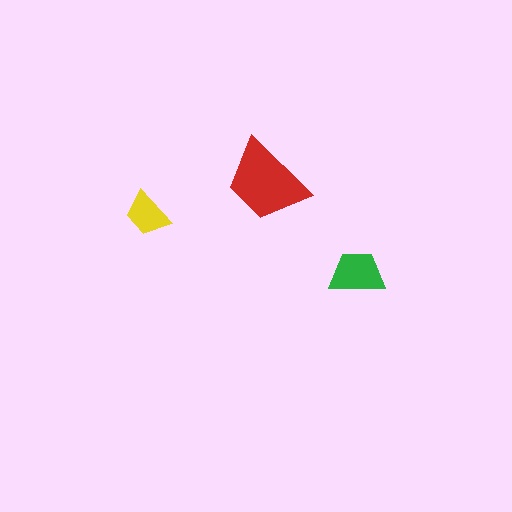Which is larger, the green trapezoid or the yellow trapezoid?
The green one.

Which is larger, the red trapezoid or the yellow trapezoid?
The red one.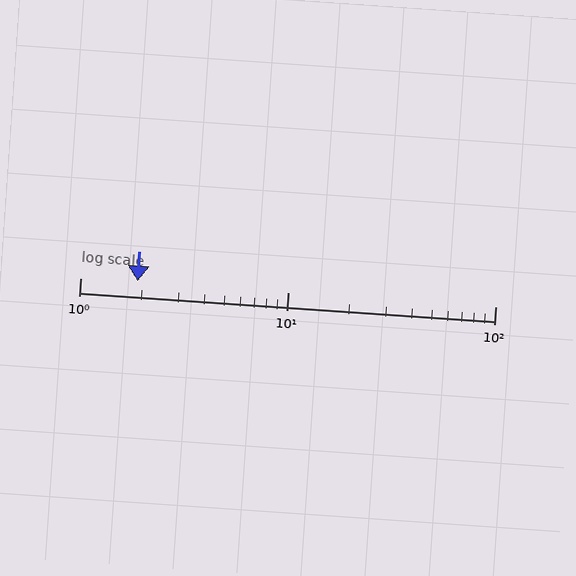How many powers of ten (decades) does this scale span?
The scale spans 2 decades, from 1 to 100.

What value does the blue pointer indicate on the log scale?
The pointer indicates approximately 1.9.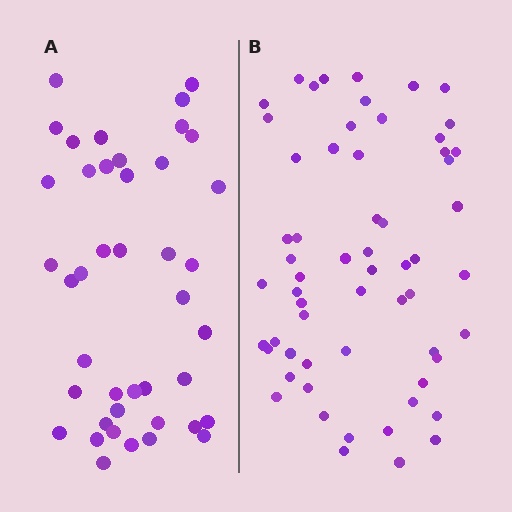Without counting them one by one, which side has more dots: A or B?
Region B (the right region) has more dots.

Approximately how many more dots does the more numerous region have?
Region B has approximately 20 more dots than region A.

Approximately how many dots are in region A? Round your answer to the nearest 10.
About 40 dots. (The exact count is 42, which rounds to 40.)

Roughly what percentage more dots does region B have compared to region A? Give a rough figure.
About 45% more.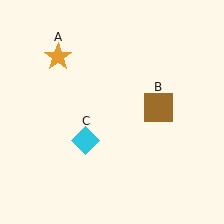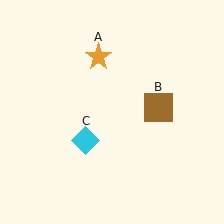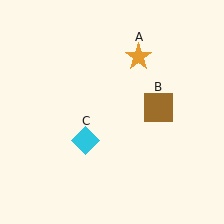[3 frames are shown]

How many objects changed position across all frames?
1 object changed position: orange star (object A).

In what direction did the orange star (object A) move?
The orange star (object A) moved right.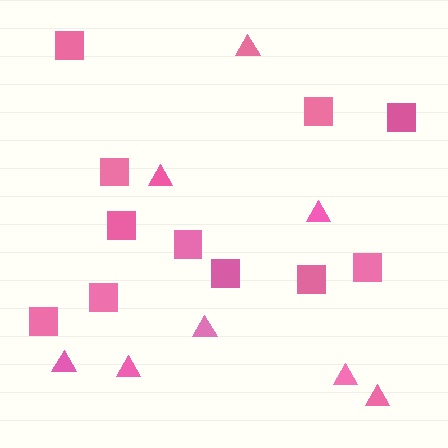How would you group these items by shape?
There are 2 groups: one group of triangles (8) and one group of squares (11).